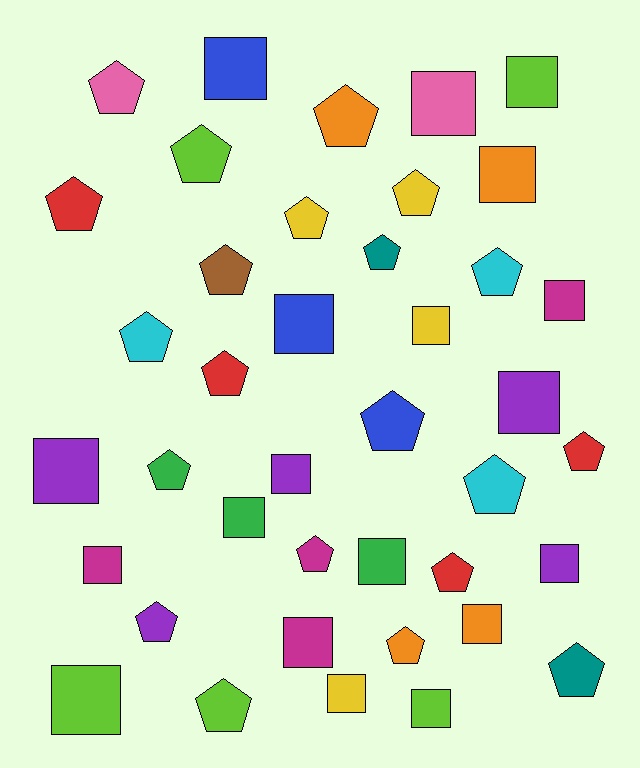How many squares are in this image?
There are 19 squares.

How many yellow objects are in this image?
There are 4 yellow objects.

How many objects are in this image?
There are 40 objects.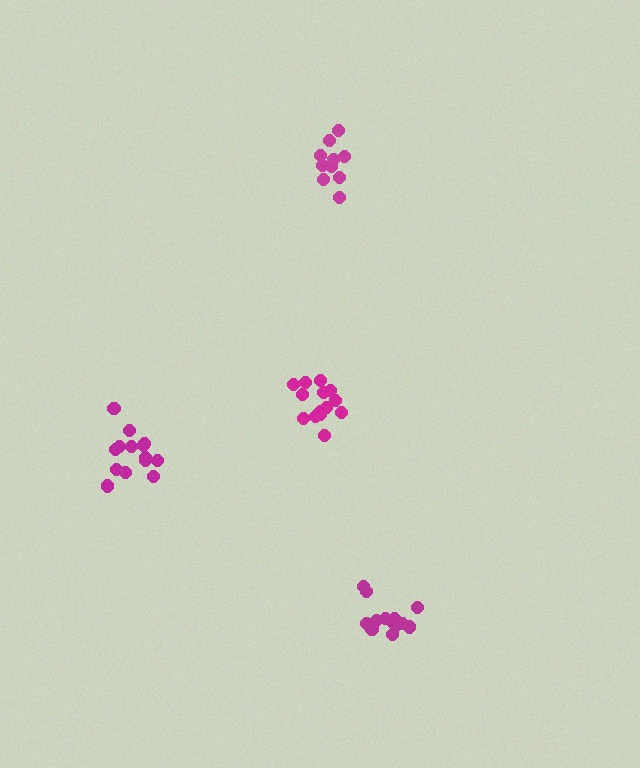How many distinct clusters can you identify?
There are 4 distinct clusters.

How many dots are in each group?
Group 1: 13 dots, Group 2: 14 dots, Group 3: 14 dots, Group 4: 10 dots (51 total).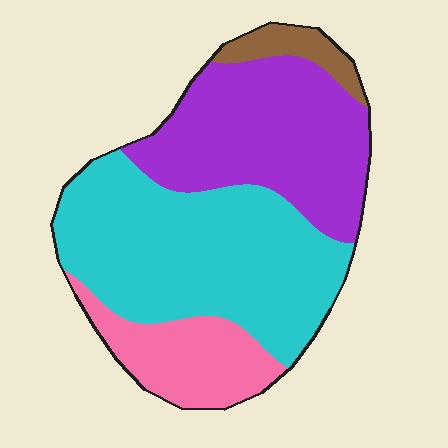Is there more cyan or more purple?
Cyan.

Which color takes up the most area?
Cyan, at roughly 45%.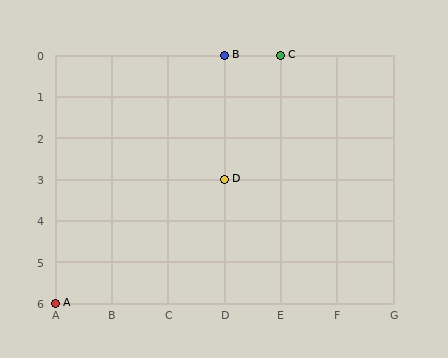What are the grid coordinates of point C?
Point C is at grid coordinates (E, 0).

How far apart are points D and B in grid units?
Points D and B are 3 rows apart.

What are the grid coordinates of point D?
Point D is at grid coordinates (D, 3).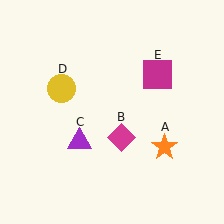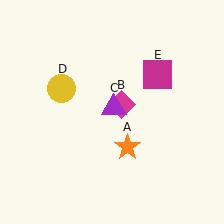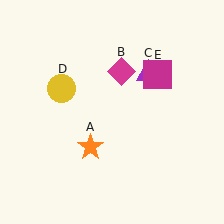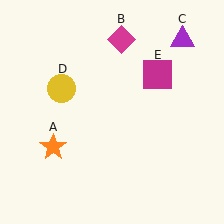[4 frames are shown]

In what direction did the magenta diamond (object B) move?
The magenta diamond (object B) moved up.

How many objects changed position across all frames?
3 objects changed position: orange star (object A), magenta diamond (object B), purple triangle (object C).